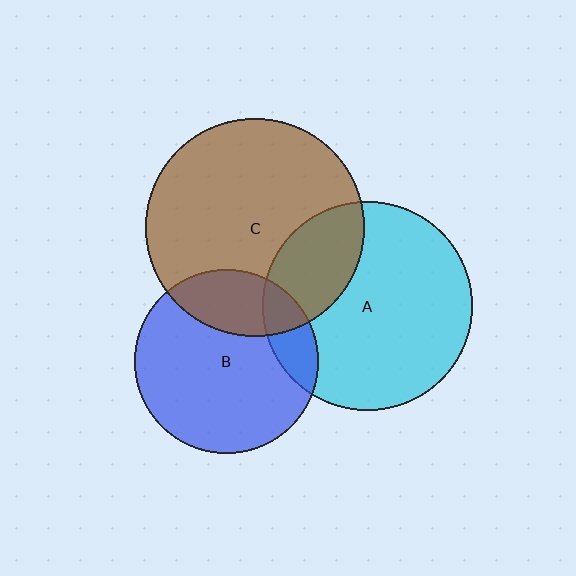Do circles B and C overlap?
Yes.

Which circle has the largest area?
Circle C (brown).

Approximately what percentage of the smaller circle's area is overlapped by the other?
Approximately 25%.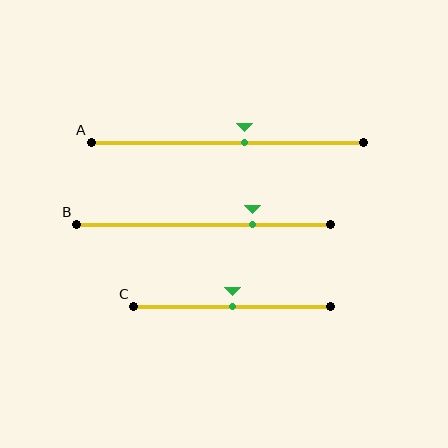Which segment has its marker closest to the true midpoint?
Segment C has its marker closest to the true midpoint.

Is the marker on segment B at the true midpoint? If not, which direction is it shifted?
No, the marker on segment B is shifted to the right by about 19% of the segment length.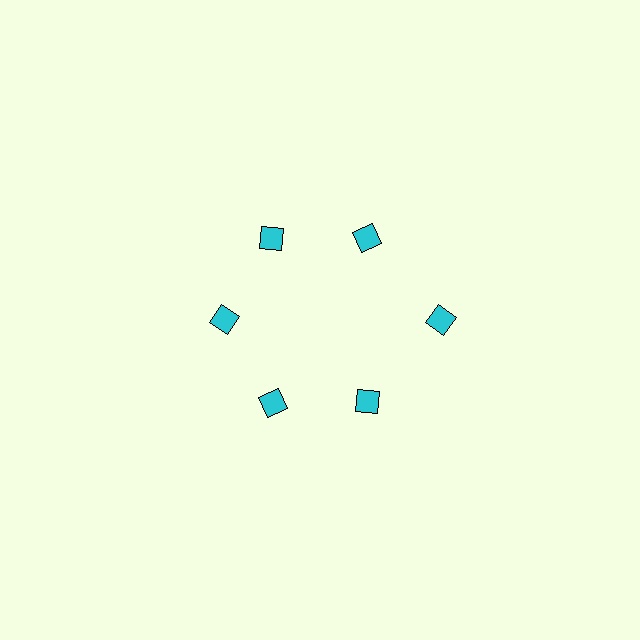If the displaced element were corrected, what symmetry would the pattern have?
It would have 6-fold rotational symmetry — the pattern would map onto itself every 60 degrees.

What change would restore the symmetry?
The symmetry would be restored by moving it inward, back onto the ring so that all 6 diamonds sit at equal angles and equal distance from the center.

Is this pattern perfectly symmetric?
No. The 6 cyan diamonds are arranged in a ring, but one element near the 3 o'clock position is pushed outward from the center, breaking the 6-fold rotational symmetry.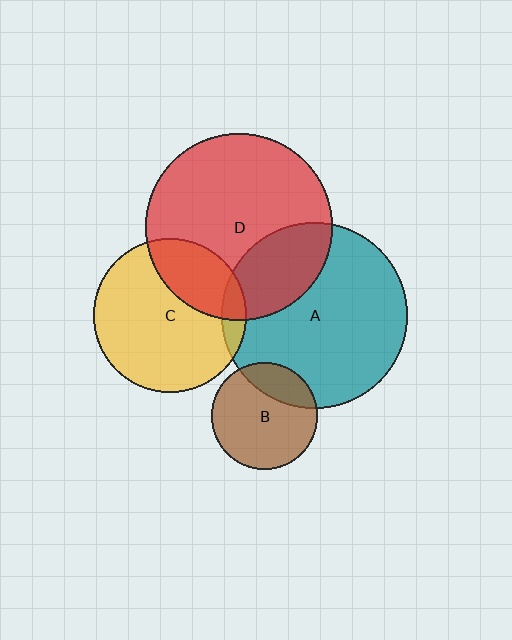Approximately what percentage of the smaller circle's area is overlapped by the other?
Approximately 10%.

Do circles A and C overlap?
Yes.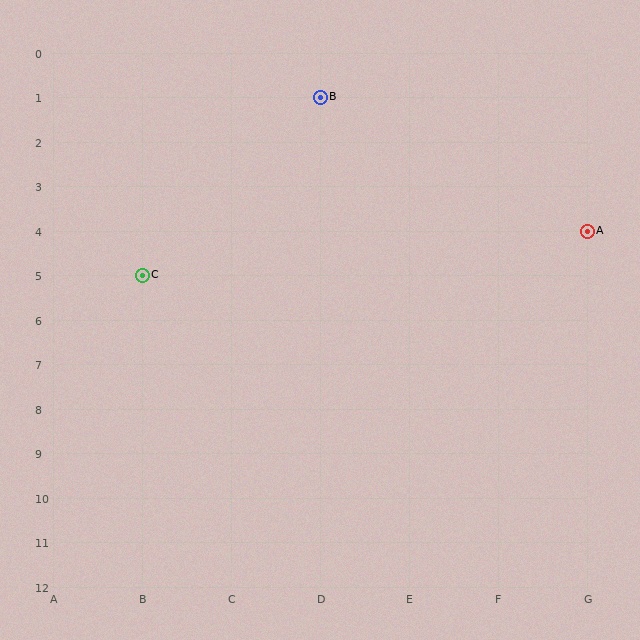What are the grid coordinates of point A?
Point A is at grid coordinates (G, 4).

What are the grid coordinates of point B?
Point B is at grid coordinates (D, 1).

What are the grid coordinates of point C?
Point C is at grid coordinates (B, 5).